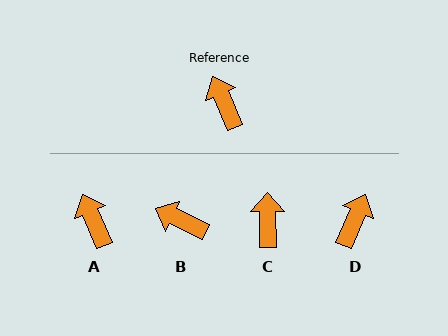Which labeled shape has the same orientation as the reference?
A.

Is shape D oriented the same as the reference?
No, it is off by about 46 degrees.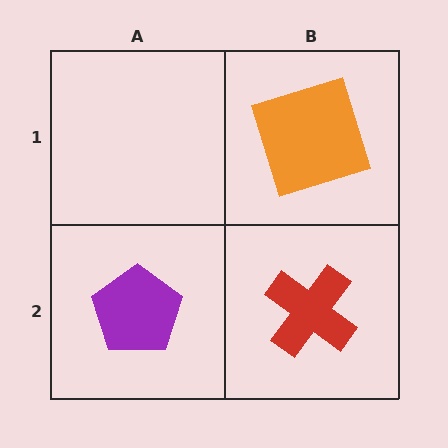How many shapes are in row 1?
1 shape.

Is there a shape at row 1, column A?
No, that cell is empty.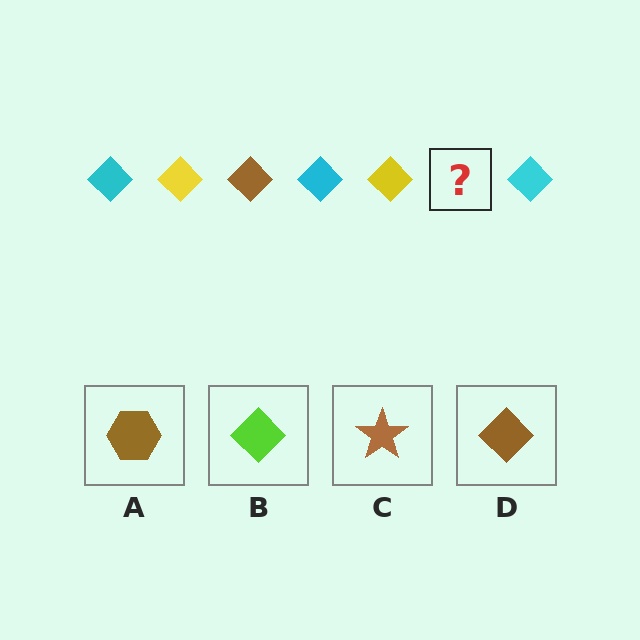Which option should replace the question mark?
Option D.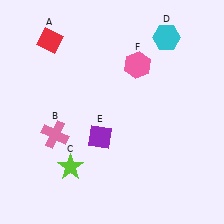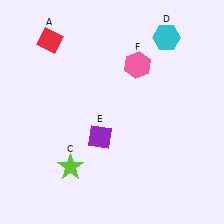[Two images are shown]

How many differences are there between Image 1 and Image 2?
There is 1 difference between the two images.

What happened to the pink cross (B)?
The pink cross (B) was removed in Image 2. It was in the bottom-left area of Image 1.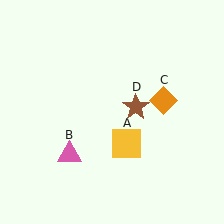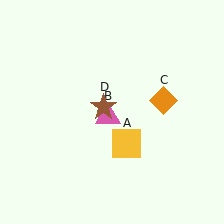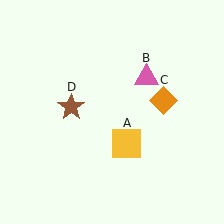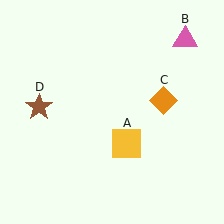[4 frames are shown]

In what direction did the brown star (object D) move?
The brown star (object D) moved left.